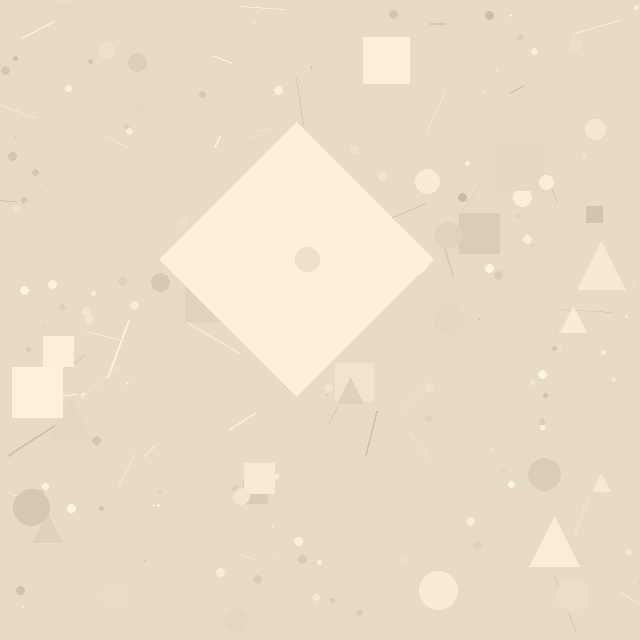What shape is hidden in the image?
A diamond is hidden in the image.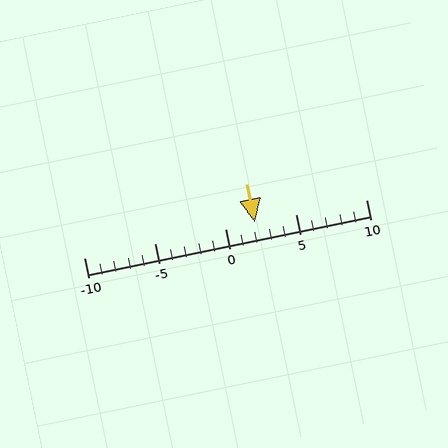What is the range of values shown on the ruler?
The ruler shows values from -10 to 10.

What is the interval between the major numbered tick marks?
The major tick marks are spaced 5 units apart.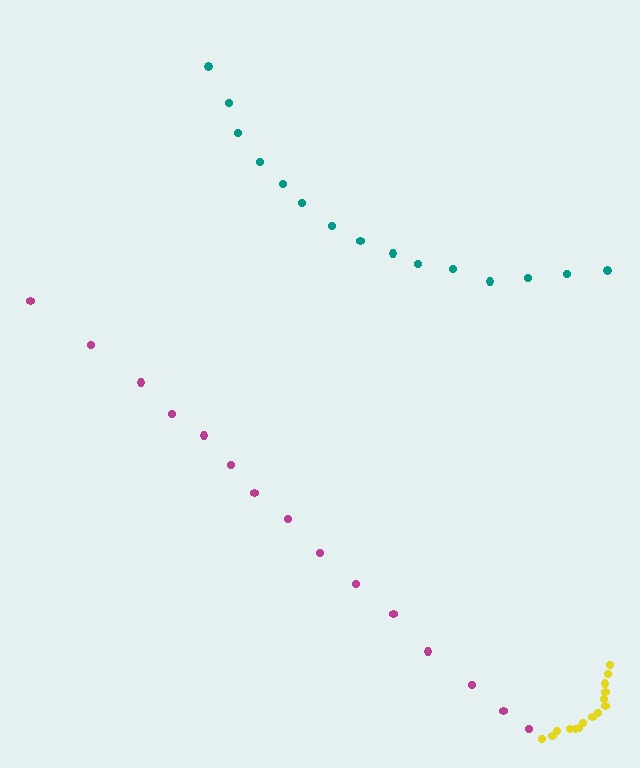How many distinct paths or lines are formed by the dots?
There are 3 distinct paths.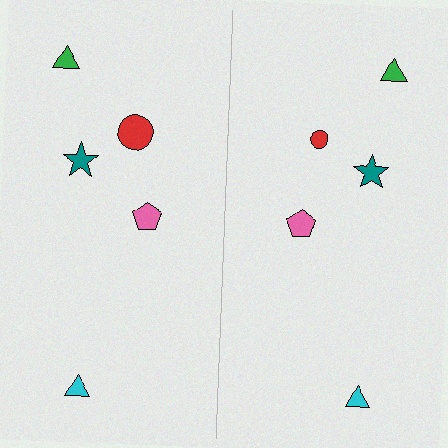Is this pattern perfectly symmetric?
No, the pattern is not perfectly symmetric. The red circle on the right side has a different size than its mirror counterpart.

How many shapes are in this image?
There are 10 shapes in this image.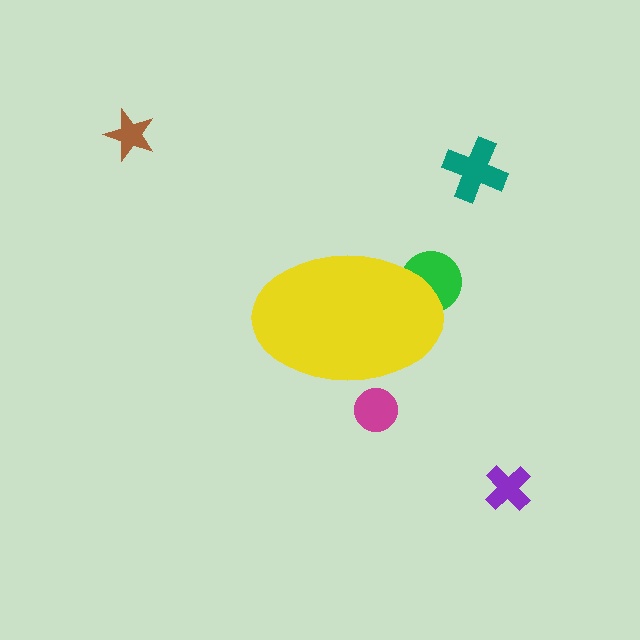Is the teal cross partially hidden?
No, the teal cross is fully visible.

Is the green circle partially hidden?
Yes, the green circle is partially hidden behind the yellow ellipse.